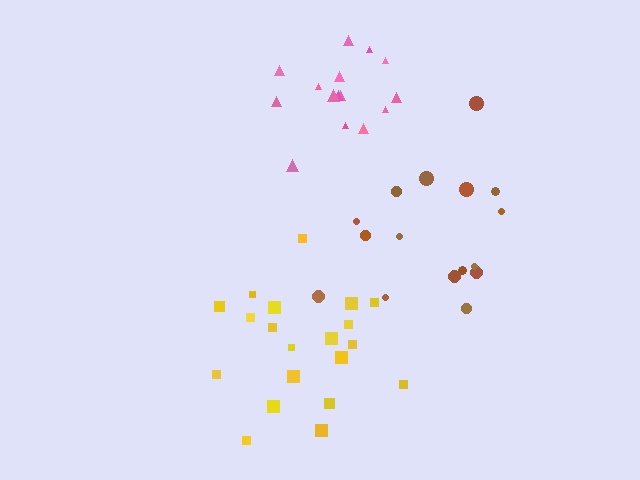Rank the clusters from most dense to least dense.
pink, yellow, brown.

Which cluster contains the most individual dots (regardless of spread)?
Yellow (20).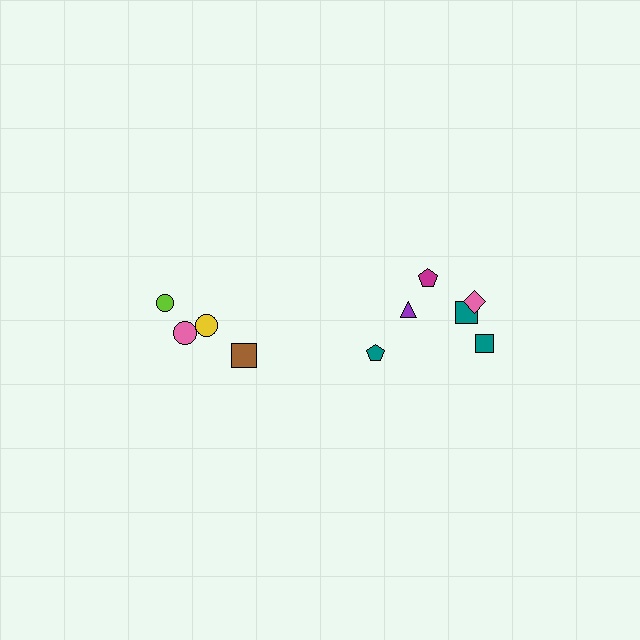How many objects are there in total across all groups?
There are 10 objects.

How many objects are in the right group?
There are 6 objects.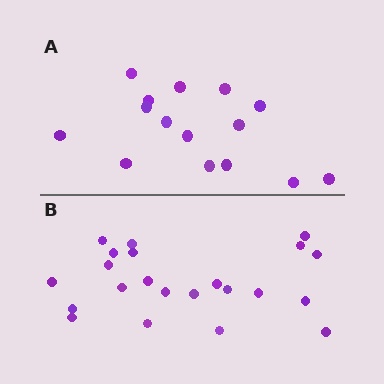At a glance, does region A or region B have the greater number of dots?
Region B (the bottom region) has more dots.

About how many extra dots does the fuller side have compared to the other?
Region B has roughly 8 or so more dots than region A.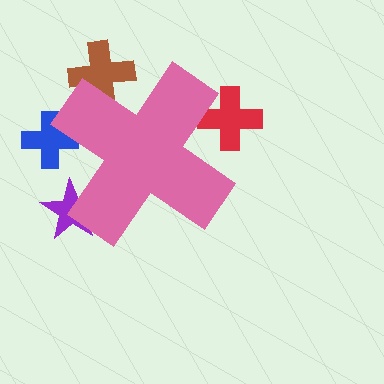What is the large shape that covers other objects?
A pink cross.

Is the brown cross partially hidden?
Yes, the brown cross is partially hidden behind the pink cross.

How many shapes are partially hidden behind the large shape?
4 shapes are partially hidden.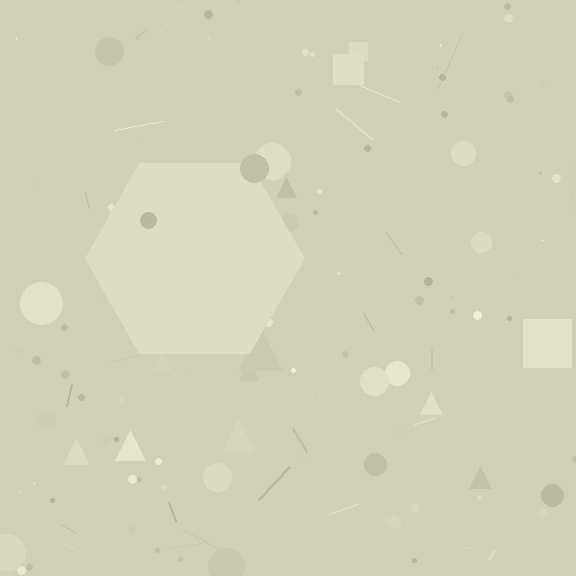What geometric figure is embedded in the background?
A hexagon is embedded in the background.